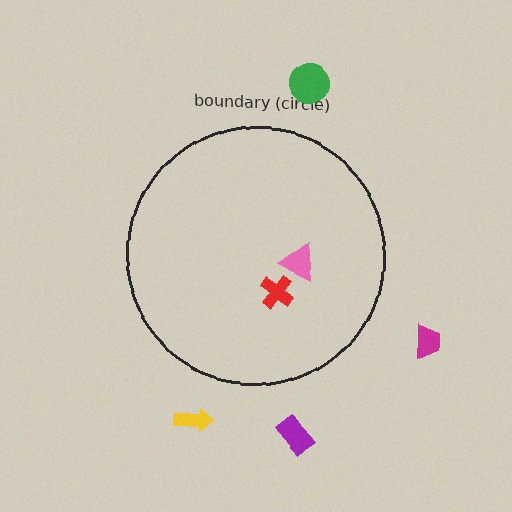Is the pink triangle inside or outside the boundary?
Inside.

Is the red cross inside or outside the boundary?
Inside.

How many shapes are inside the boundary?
2 inside, 4 outside.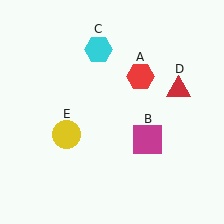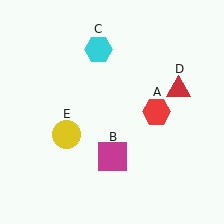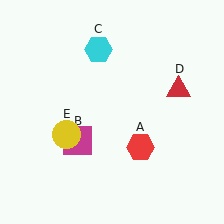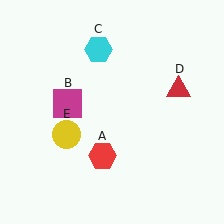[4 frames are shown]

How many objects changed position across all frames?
2 objects changed position: red hexagon (object A), magenta square (object B).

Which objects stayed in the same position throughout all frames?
Cyan hexagon (object C) and red triangle (object D) and yellow circle (object E) remained stationary.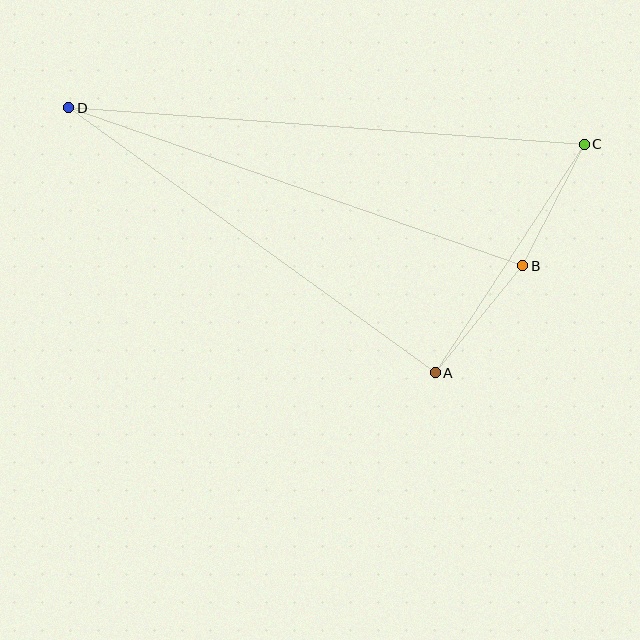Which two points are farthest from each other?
Points C and D are farthest from each other.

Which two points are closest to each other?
Points B and C are closest to each other.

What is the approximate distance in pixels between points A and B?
The distance between A and B is approximately 138 pixels.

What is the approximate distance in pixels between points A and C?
The distance between A and C is approximately 272 pixels.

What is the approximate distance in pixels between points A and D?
The distance between A and D is approximately 452 pixels.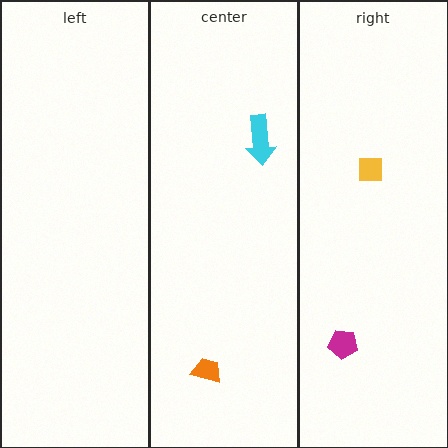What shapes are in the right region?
The magenta pentagon, the yellow square.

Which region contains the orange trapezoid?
The center region.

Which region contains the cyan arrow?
The center region.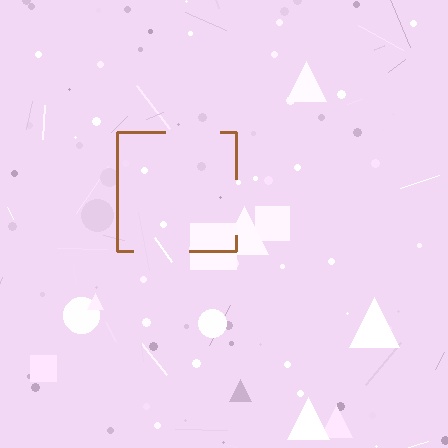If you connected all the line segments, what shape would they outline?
They would outline a square.